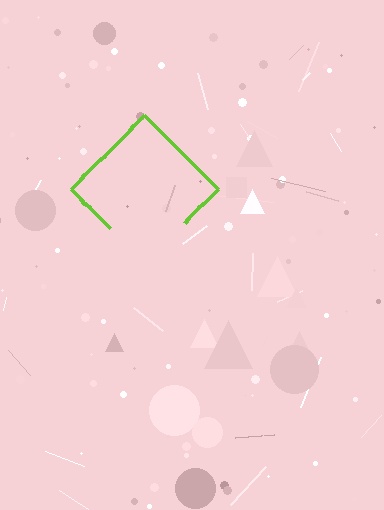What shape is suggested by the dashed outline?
The dashed outline suggests a diamond.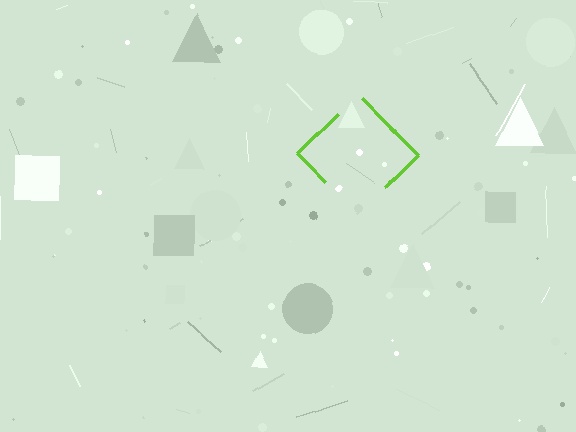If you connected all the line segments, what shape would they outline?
They would outline a diamond.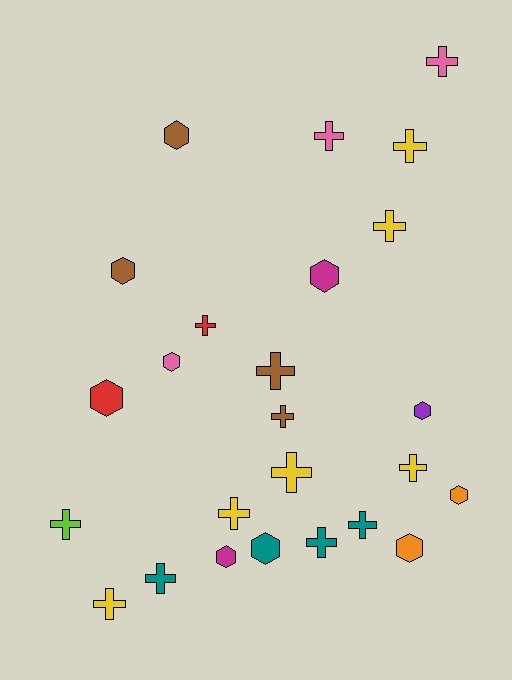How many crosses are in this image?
There are 15 crosses.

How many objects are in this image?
There are 25 objects.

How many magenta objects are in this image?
There are 2 magenta objects.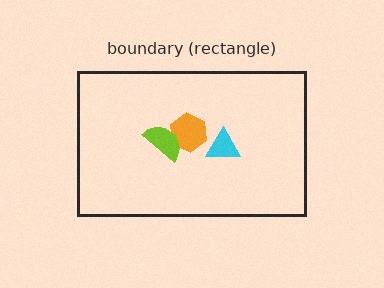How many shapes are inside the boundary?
3 inside, 0 outside.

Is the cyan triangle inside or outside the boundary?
Inside.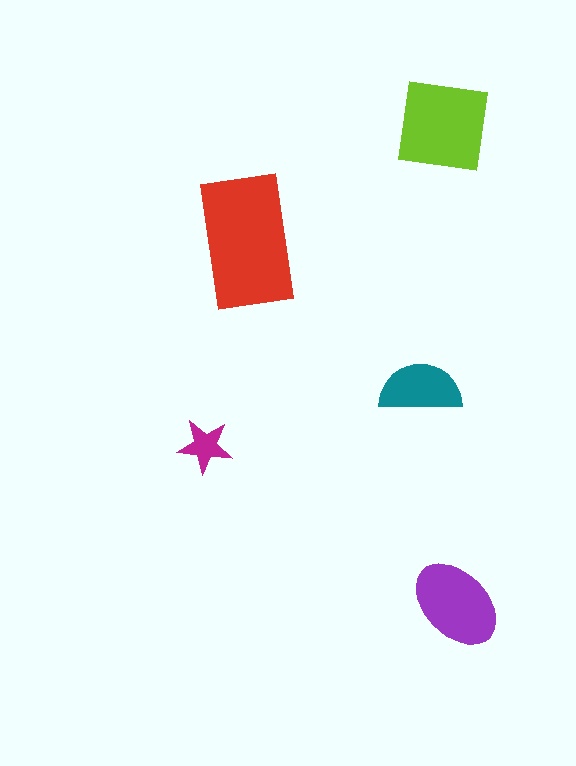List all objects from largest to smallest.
The red rectangle, the lime square, the purple ellipse, the teal semicircle, the magenta star.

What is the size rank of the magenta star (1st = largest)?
5th.